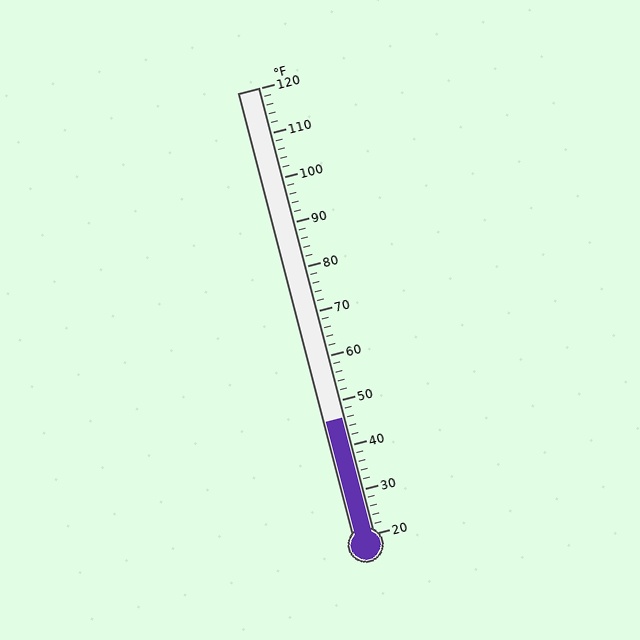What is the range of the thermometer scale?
The thermometer scale ranges from 20°F to 120°F.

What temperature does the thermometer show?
The thermometer shows approximately 46°F.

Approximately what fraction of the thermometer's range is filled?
The thermometer is filled to approximately 25% of its range.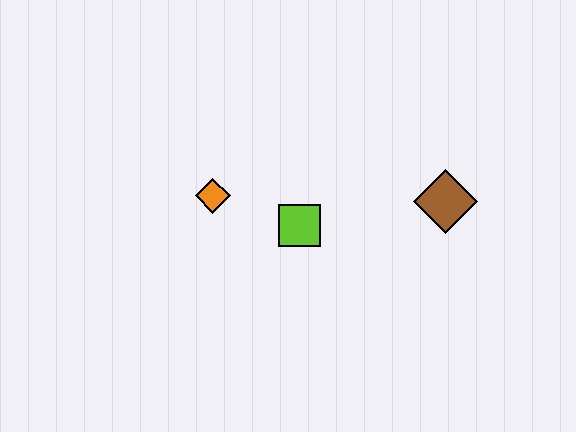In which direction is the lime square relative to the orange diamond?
The lime square is to the right of the orange diamond.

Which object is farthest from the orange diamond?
The brown diamond is farthest from the orange diamond.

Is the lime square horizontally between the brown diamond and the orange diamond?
Yes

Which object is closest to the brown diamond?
The lime square is closest to the brown diamond.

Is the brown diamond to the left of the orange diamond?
No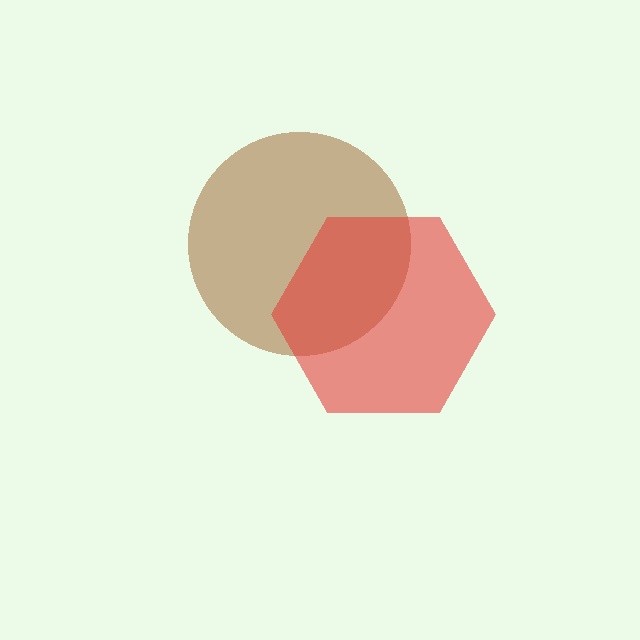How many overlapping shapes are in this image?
There are 2 overlapping shapes in the image.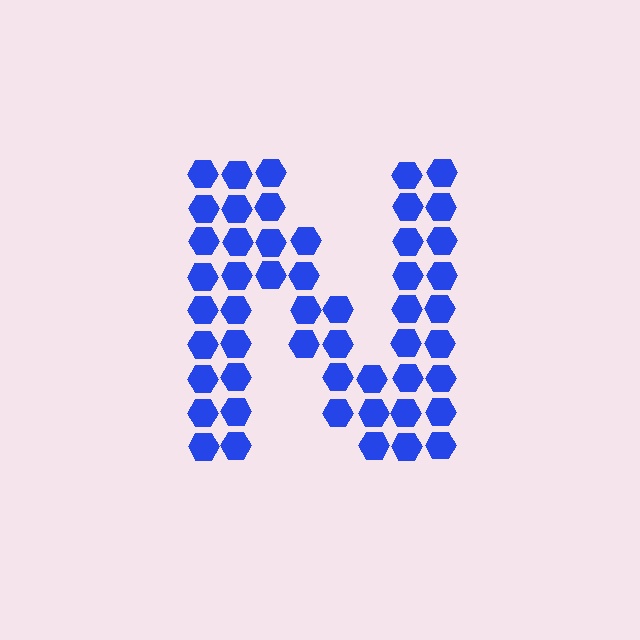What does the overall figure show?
The overall figure shows the letter N.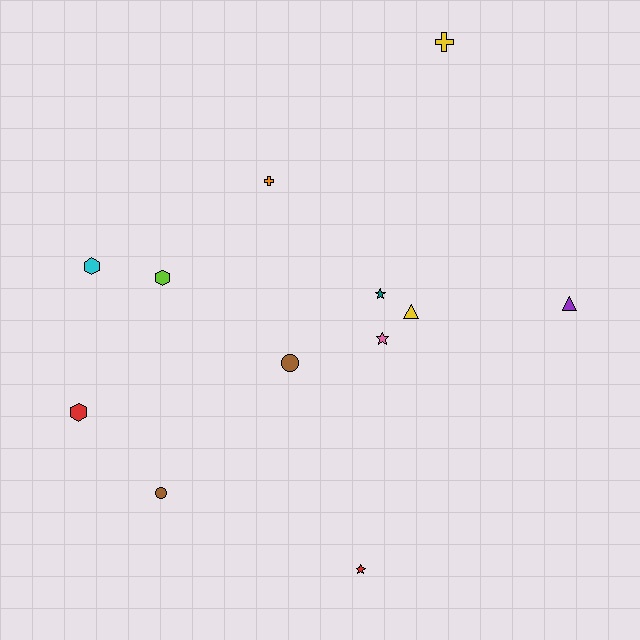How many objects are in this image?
There are 12 objects.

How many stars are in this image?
There are 3 stars.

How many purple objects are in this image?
There is 1 purple object.